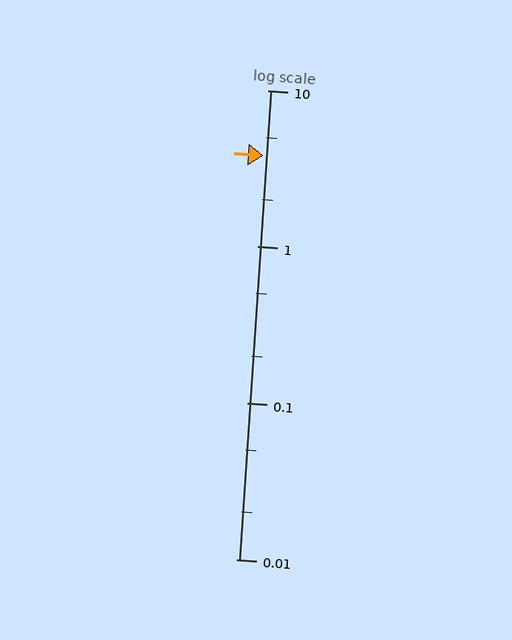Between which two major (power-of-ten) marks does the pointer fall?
The pointer is between 1 and 10.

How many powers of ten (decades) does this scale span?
The scale spans 3 decades, from 0.01 to 10.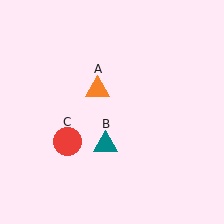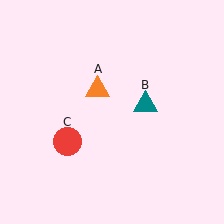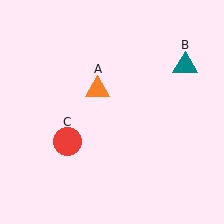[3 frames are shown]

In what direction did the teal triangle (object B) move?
The teal triangle (object B) moved up and to the right.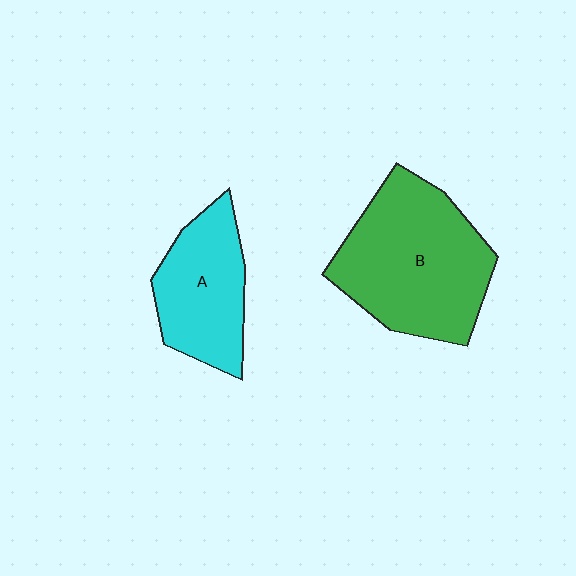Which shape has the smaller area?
Shape A (cyan).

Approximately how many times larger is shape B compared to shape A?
Approximately 1.6 times.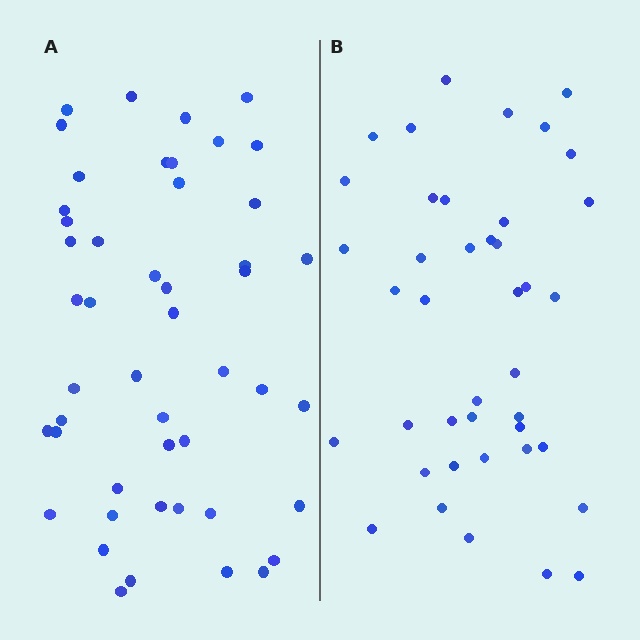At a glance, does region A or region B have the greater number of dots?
Region A (the left region) has more dots.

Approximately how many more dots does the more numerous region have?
Region A has roughly 8 or so more dots than region B.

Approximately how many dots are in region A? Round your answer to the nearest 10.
About 50 dots. (The exact count is 48, which rounds to 50.)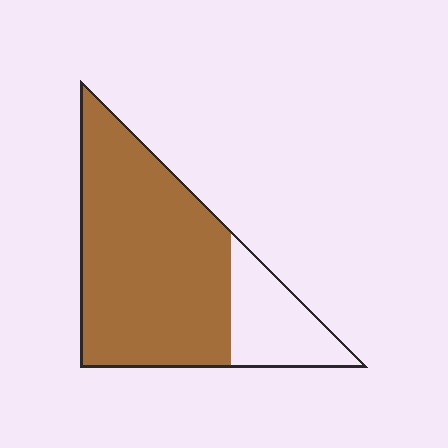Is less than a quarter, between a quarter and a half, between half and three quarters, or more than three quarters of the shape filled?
More than three quarters.